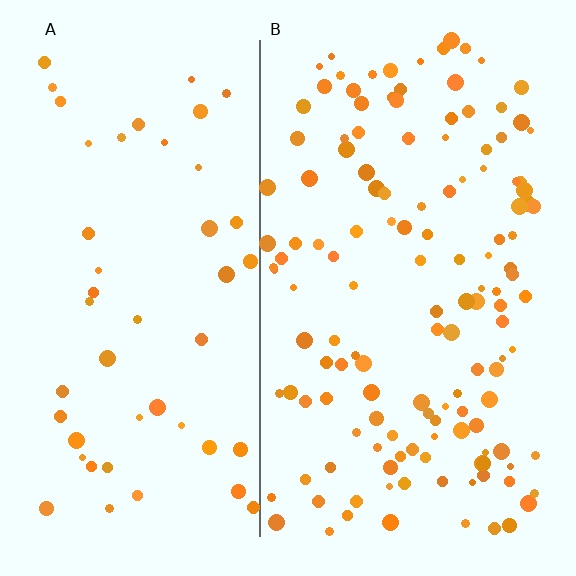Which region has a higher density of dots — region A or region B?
B (the right).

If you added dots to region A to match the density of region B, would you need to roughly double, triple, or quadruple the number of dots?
Approximately triple.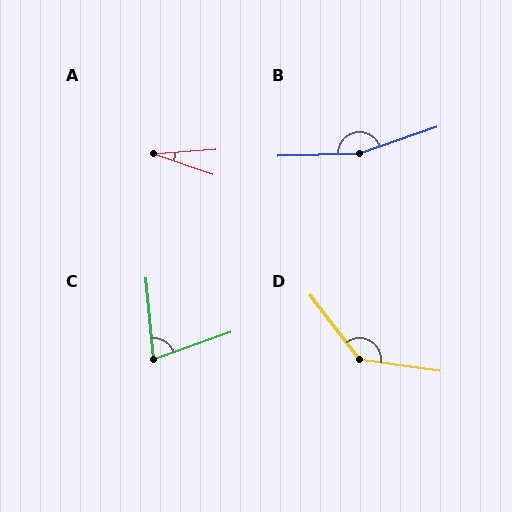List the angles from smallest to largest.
A (23°), C (76°), D (135°), B (163°).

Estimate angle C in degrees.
Approximately 76 degrees.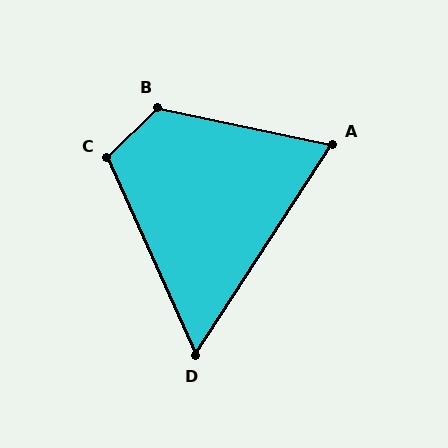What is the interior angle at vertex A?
Approximately 69 degrees (acute).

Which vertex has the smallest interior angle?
D, at approximately 57 degrees.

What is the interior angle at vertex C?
Approximately 111 degrees (obtuse).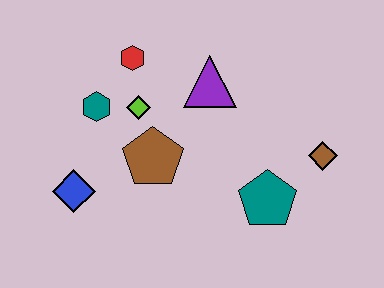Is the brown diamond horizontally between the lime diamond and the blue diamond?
No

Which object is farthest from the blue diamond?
The brown diamond is farthest from the blue diamond.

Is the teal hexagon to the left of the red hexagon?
Yes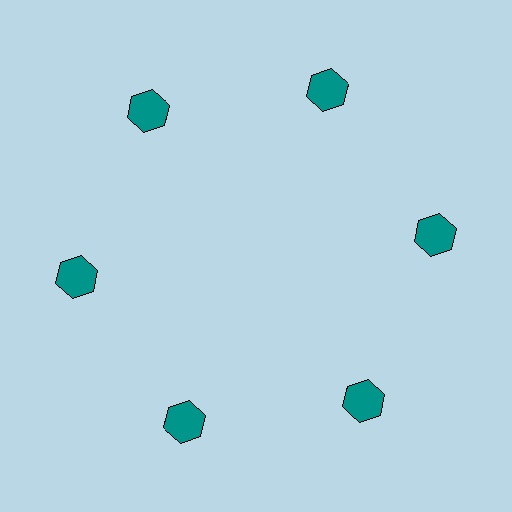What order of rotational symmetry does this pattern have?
This pattern has 6-fold rotational symmetry.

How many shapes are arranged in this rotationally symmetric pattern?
There are 6 shapes, arranged in 6 groups of 1.